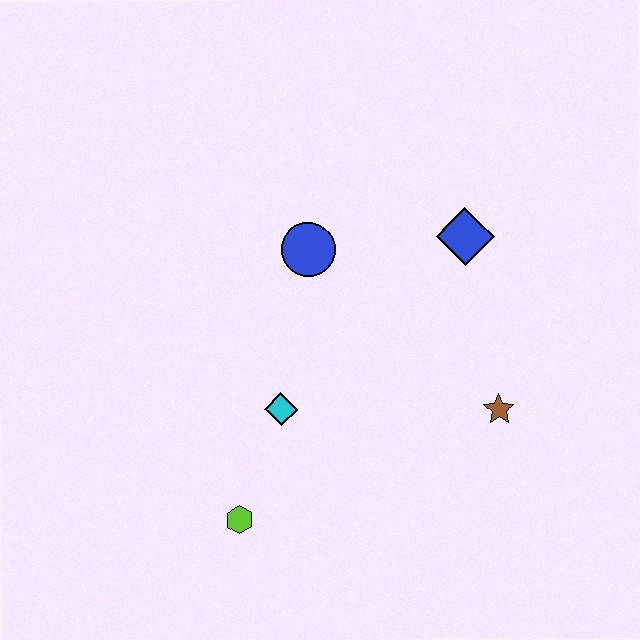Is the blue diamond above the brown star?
Yes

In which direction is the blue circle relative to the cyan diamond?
The blue circle is above the cyan diamond.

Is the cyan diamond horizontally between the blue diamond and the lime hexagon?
Yes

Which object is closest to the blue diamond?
The blue circle is closest to the blue diamond.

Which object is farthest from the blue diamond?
The lime hexagon is farthest from the blue diamond.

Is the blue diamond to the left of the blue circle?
No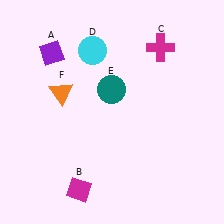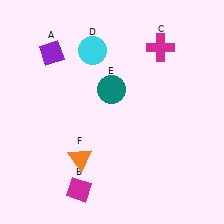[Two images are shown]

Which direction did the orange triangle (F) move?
The orange triangle (F) moved down.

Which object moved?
The orange triangle (F) moved down.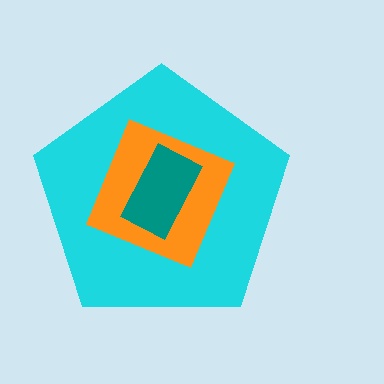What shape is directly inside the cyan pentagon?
The orange diamond.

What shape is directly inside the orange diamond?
The teal rectangle.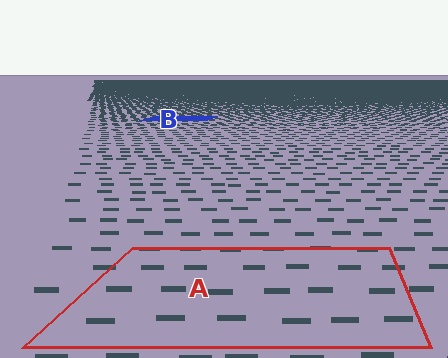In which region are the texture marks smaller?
The texture marks are smaller in region B, because it is farther away.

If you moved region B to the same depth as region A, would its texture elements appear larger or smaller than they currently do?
They would appear larger. At a closer depth, the same texture elements are projected at a bigger on-screen size.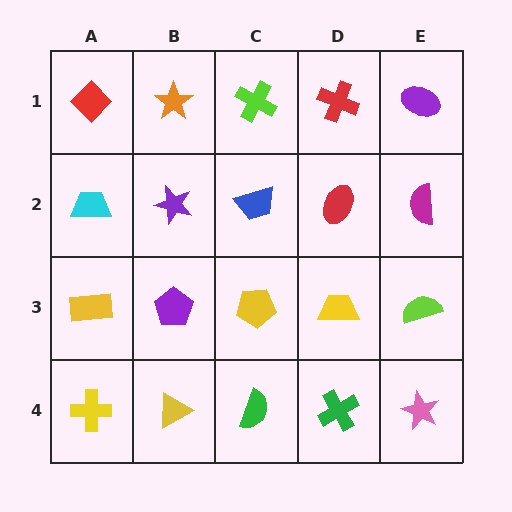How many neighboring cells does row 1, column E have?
2.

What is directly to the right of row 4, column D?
A pink star.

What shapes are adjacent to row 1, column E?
A magenta semicircle (row 2, column E), a red cross (row 1, column D).